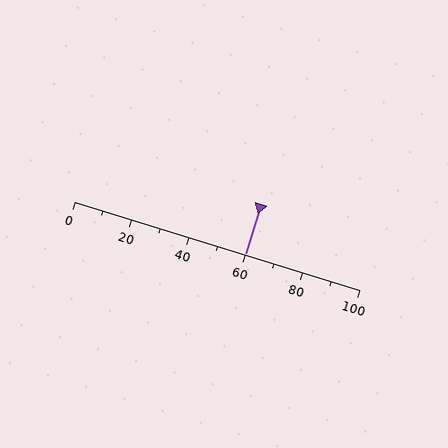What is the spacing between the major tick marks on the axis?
The major ticks are spaced 20 apart.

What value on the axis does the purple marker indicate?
The marker indicates approximately 60.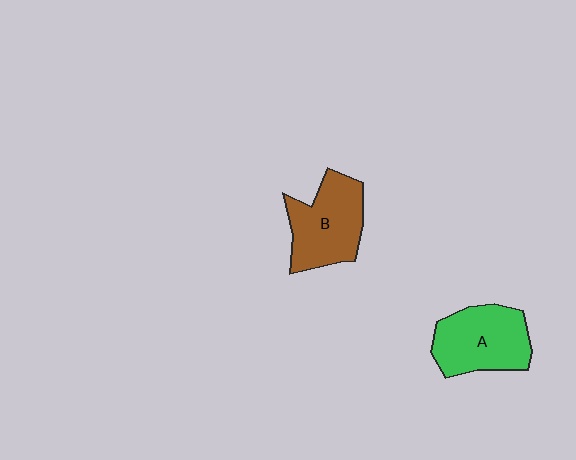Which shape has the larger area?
Shape A (green).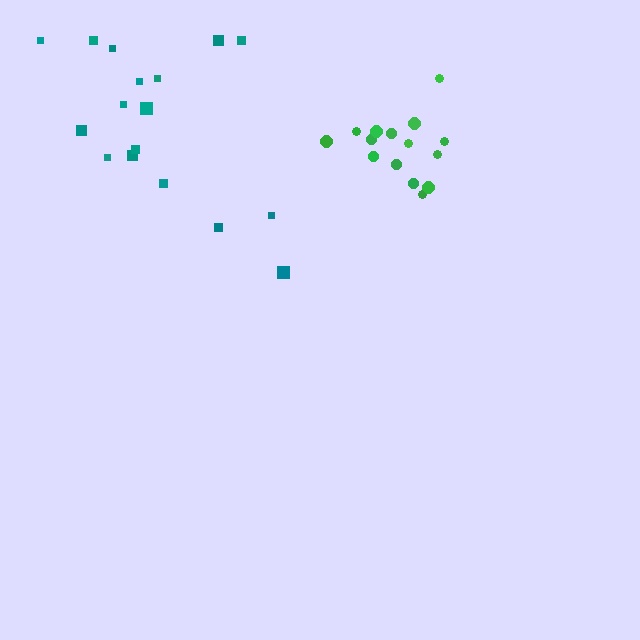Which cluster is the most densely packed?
Green.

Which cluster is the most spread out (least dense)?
Teal.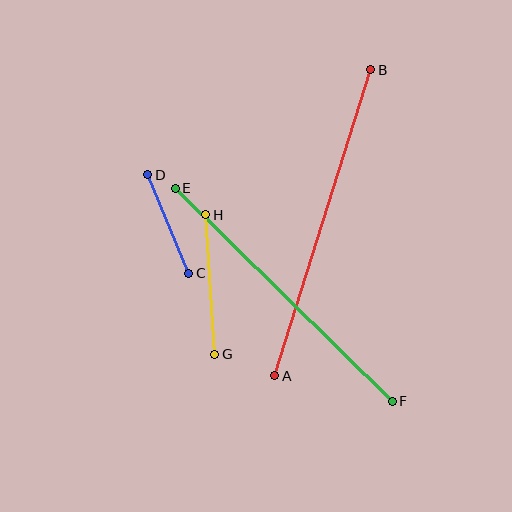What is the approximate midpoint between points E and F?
The midpoint is at approximately (284, 295) pixels.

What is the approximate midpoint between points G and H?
The midpoint is at approximately (210, 285) pixels.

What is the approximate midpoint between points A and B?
The midpoint is at approximately (323, 223) pixels.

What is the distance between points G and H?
The distance is approximately 140 pixels.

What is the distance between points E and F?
The distance is approximately 304 pixels.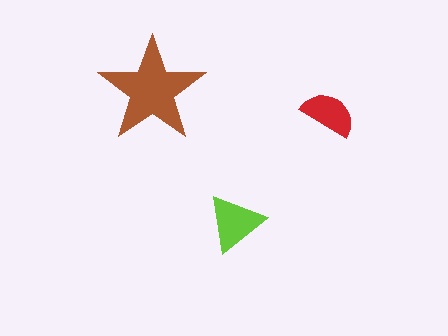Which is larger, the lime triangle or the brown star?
The brown star.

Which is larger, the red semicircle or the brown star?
The brown star.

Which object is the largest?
The brown star.